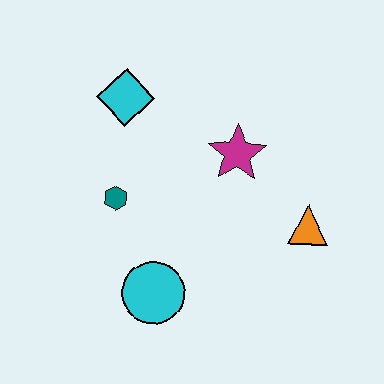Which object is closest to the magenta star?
The orange triangle is closest to the magenta star.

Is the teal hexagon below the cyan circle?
No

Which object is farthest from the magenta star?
The cyan circle is farthest from the magenta star.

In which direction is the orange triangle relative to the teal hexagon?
The orange triangle is to the right of the teal hexagon.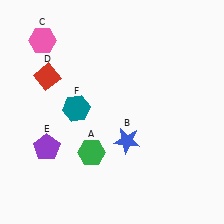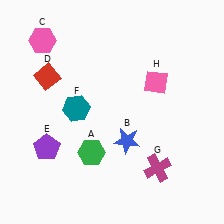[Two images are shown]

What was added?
A magenta cross (G), a pink diamond (H) were added in Image 2.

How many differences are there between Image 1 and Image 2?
There are 2 differences between the two images.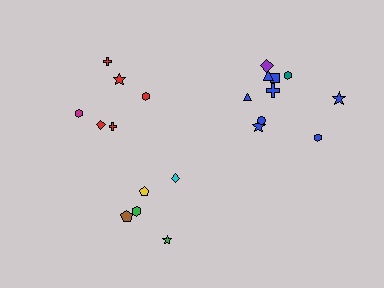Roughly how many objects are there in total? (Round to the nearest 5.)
Roughly 20 objects in total.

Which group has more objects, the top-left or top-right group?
The top-right group.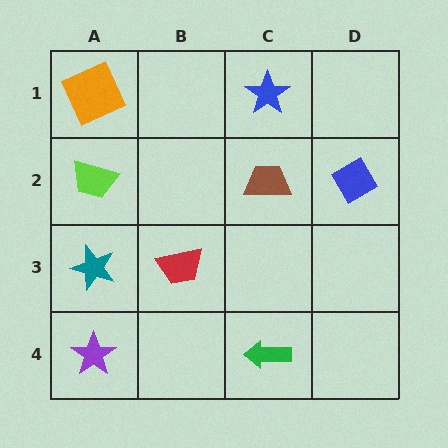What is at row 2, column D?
A blue diamond.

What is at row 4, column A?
A purple star.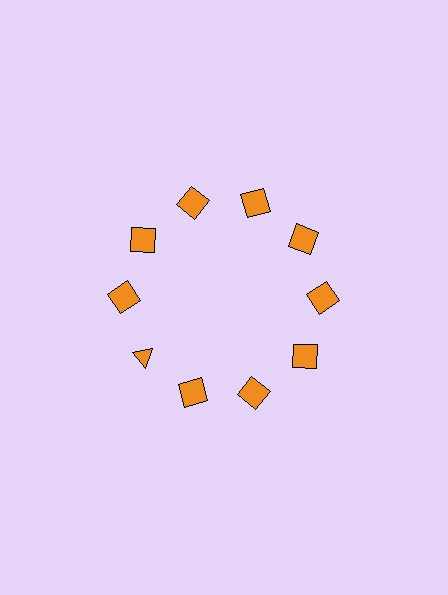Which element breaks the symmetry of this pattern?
The orange triangle at roughly the 8 o'clock position breaks the symmetry. All other shapes are orange squares.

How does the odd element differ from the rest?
It has a different shape: triangle instead of square.